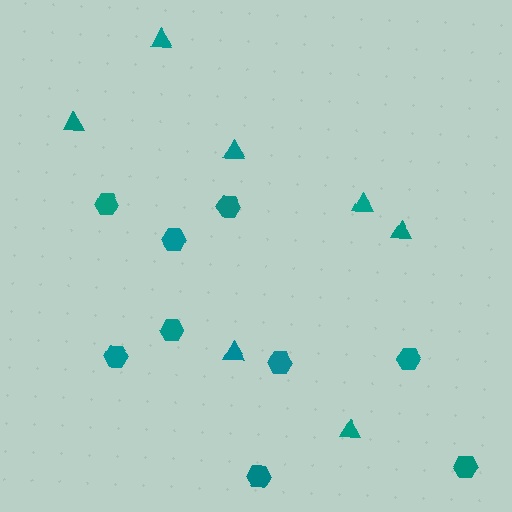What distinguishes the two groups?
There are 2 groups: one group of triangles (7) and one group of hexagons (9).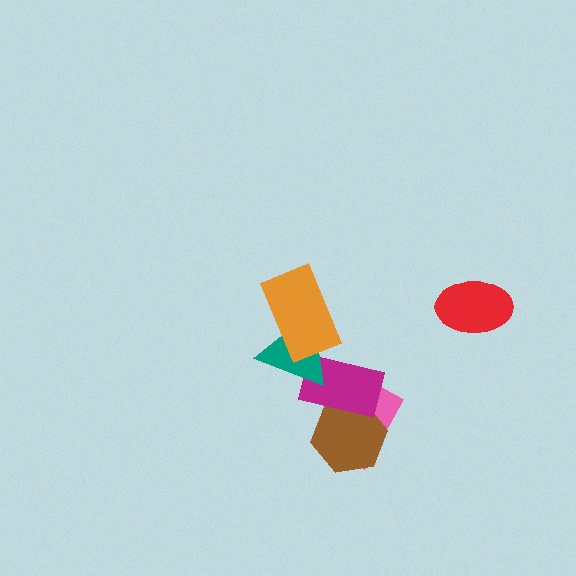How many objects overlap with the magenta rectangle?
3 objects overlap with the magenta rectangle.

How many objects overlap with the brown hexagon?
2 objects overlap with the brown hexagon.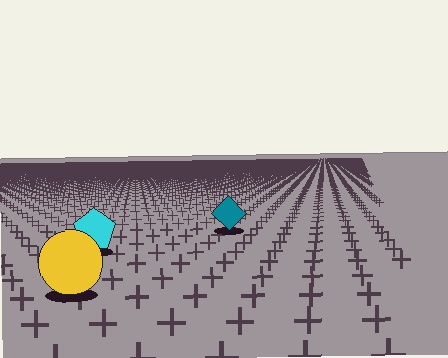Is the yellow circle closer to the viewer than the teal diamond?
Yes. The yellow circle is closer — you can tell from the texture gradient: the ground texture is coarser near it.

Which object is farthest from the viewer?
The teal diamond is farthest from the viewer. It appears smaller and the ground texture around it is denser.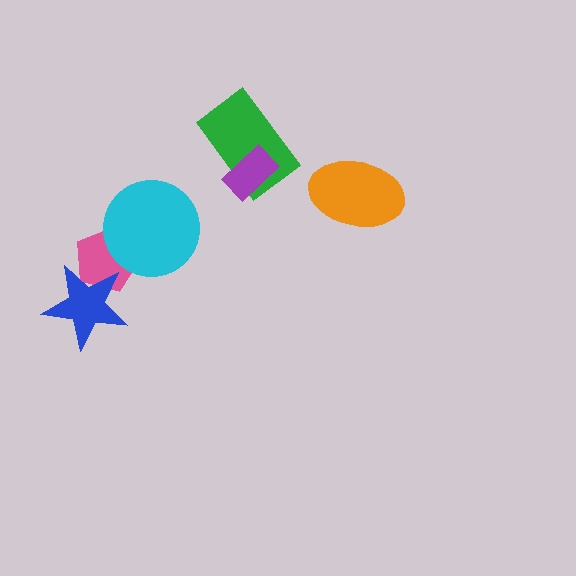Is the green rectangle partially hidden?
Yes, it is partially covered by another shape.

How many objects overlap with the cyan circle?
1 object overlaps with the cyan circle.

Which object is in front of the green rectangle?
The purple rectangle is in front of the green rectangle.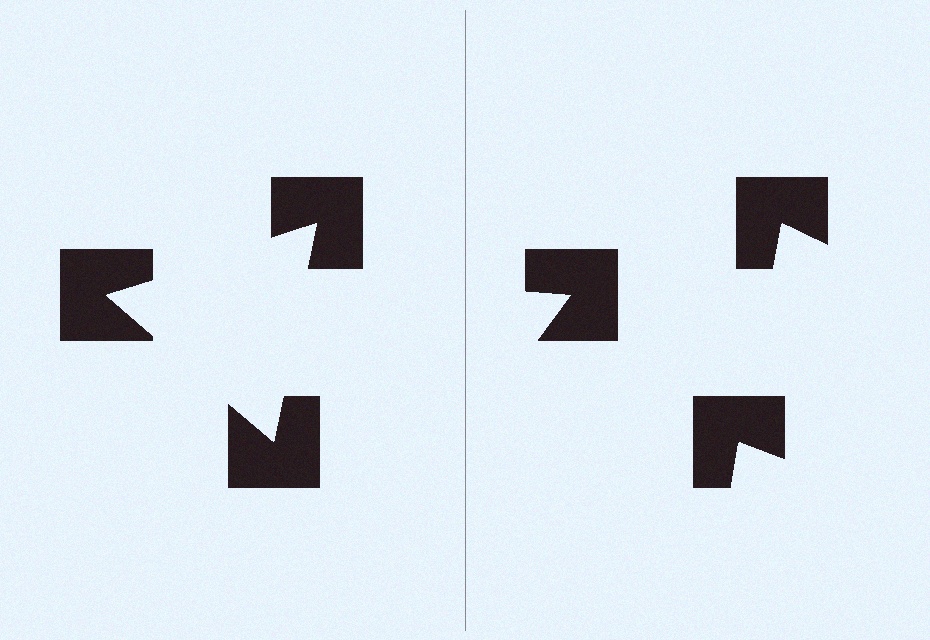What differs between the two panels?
The notched squares are positioned identically on both sides; only the wedge orientations differ. On the left they align to a triangle; on the right they are misaligned.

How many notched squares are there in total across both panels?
6 — 3 on each side.